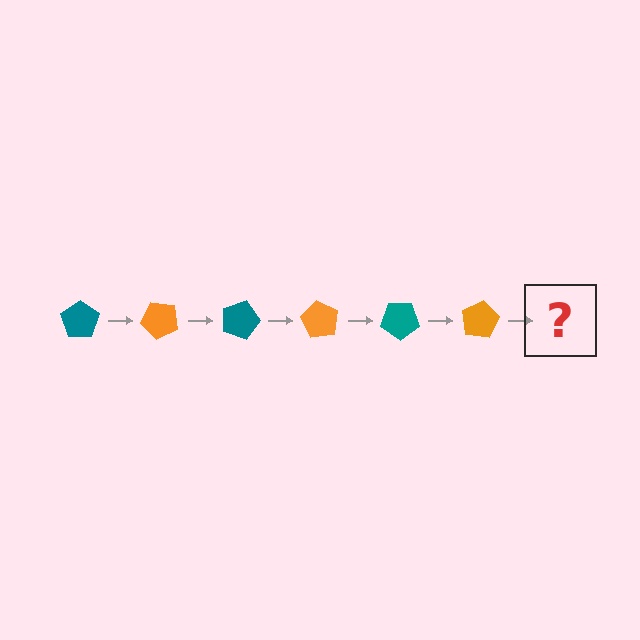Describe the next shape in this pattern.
It should be a teal pentagon, rotated 270 degrees from the start.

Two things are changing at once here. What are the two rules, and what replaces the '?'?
The two rules are that it rotates 45 degrees each step and the color cycles through teal and orange. The '?' should be a teal pentagon, rotated 270 degrees from the start.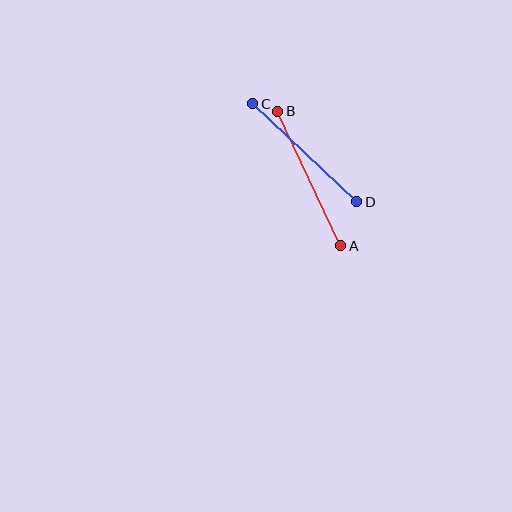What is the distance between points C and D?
The distance is approximately 143 pixels.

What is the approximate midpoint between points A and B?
The midpoint is at approximately (309, 179) pixels.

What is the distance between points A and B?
The distance is approximately 149 pixels.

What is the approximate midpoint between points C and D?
The midpoint is at approximately (305, 153) pixels.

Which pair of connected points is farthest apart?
Points A and B are farthest apart.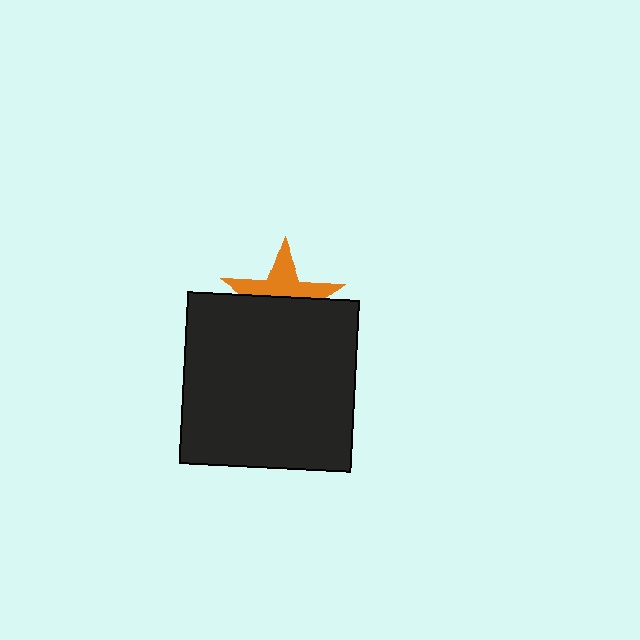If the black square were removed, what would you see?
You would see the complete orange star.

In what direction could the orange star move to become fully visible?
The orange star could move up. That would shift it out from behind the black square entirely.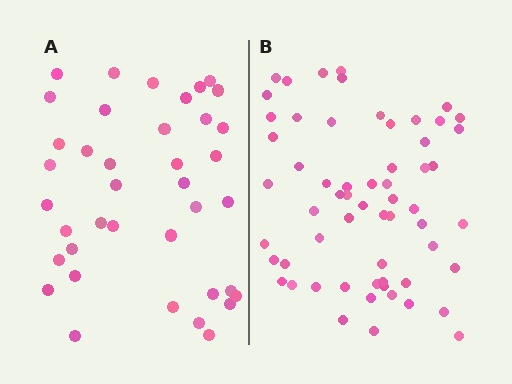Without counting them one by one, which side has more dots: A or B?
Region B (the right region) has more dots.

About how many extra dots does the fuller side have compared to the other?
Region B has approximately 20 more dots than region A.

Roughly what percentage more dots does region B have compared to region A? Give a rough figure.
About 55% more.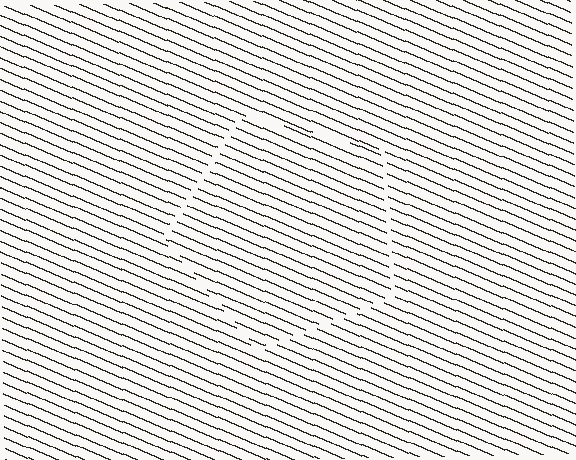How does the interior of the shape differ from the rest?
The interior of the shape contains the same grating, shifted by half a period — the contour is defined by the phase discontinuity where line-ends from the inner and outer gratings abut.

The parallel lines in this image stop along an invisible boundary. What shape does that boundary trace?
An illusory pentagon. The interior of the shape contains the same grating, shifted by half a period — the contour is defined by the phase discontinuity where line-ends from the inner and outer gratings abut.